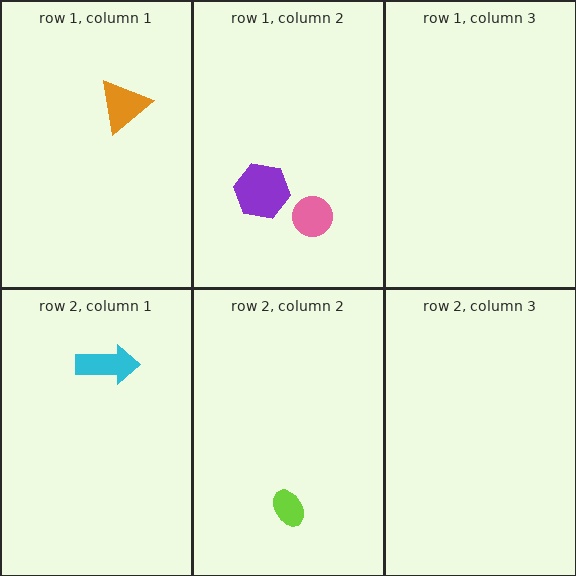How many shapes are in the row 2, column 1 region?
1.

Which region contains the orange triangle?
The row 1, column 1 region.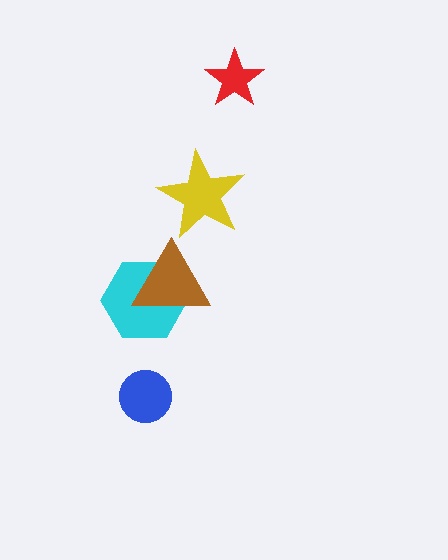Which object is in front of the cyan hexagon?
The brown triangle is in front of the cyan hexagon.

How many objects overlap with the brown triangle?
1 object overlaps with the brown triangle.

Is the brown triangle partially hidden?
No, no other shape covers it.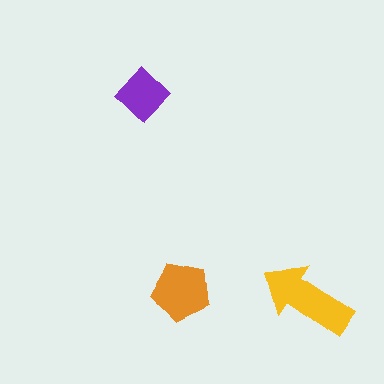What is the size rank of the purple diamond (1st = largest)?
3rd.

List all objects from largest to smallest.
The yellow arrow, the orange pentagon, the purple diamond.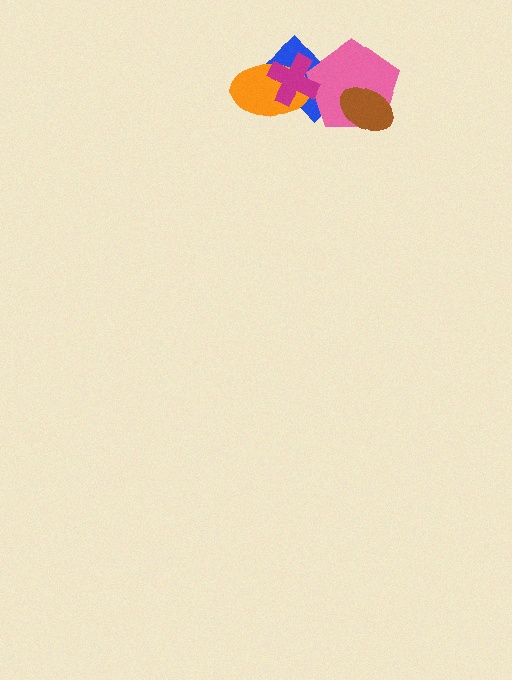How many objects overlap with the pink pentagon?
3 objects overlap with the pink pentagon.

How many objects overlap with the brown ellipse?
1 object overlaps with the brown ellipse.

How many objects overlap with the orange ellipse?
2 objects overlap with the orange ellipse.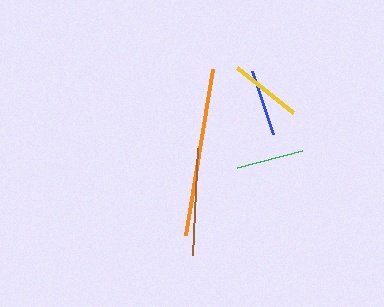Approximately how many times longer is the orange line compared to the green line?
The orange line is approximately 2.5 times the length of the green line.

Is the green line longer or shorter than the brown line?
The brown line is longer than the green line.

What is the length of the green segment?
The green segment is approximately 67 pixels long.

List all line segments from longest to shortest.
From longest to shortest: orange, brown, yellow, green, blue.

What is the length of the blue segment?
The blue segment is approximately 66 pixels long.